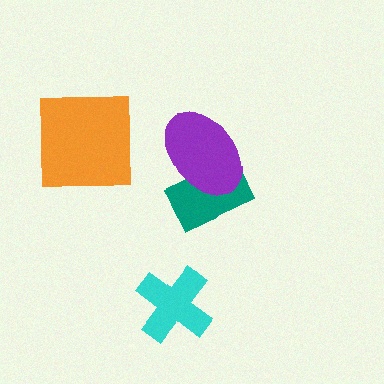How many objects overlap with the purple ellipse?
1 object overlaps with the purple ellipse.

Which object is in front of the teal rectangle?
The purple ellipse is in front of the teal rectangle.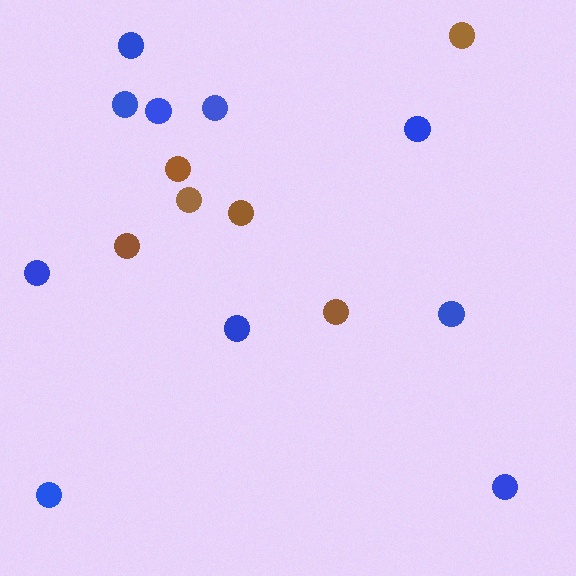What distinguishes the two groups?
There are 2 groups: one group of brown circles (6) and one group of blue circles (10).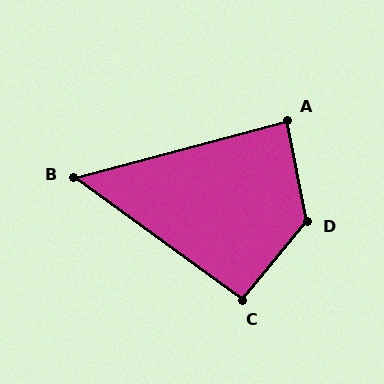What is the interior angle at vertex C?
Approximately 94 degrees (approximately right).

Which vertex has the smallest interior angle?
B, at approximately 51 degrees.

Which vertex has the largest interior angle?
D, at approximately 129 degrees.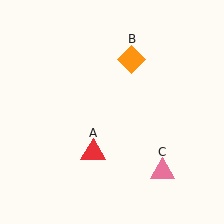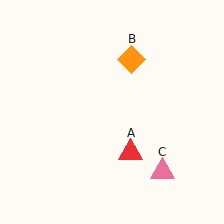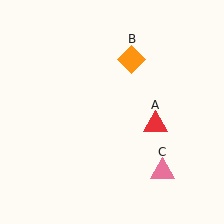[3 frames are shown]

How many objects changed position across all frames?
1 object changed position: red triangle (object A).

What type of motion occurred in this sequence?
The red triangle (object A) rotated counterclockwise around the center of the scene.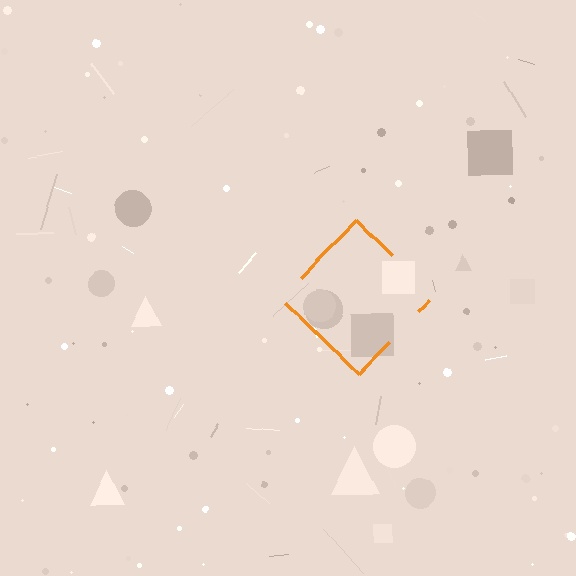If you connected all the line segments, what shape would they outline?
They would outline a diamond.